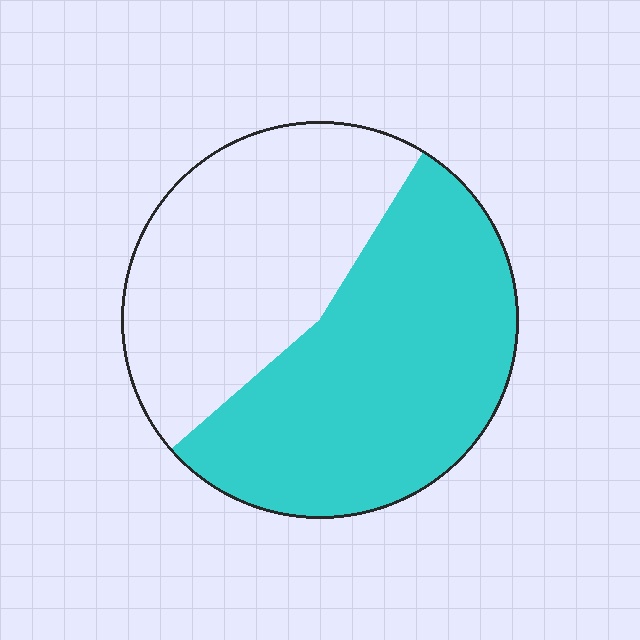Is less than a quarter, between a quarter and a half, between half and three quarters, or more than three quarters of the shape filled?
Between half and three quarters.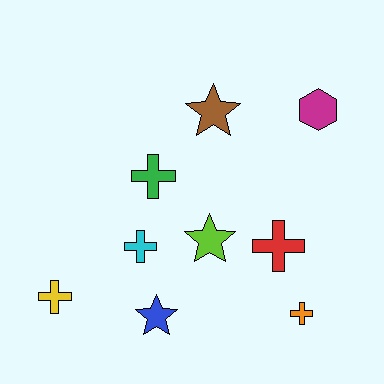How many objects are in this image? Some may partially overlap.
There are 9 objects.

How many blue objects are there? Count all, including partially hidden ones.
There is 1 blue object.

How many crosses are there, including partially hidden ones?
There are 5 crosses.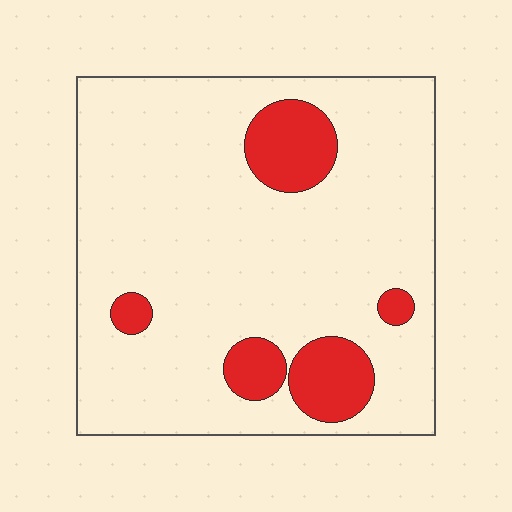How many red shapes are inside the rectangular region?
5.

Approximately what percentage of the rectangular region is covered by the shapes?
Approximately 15%.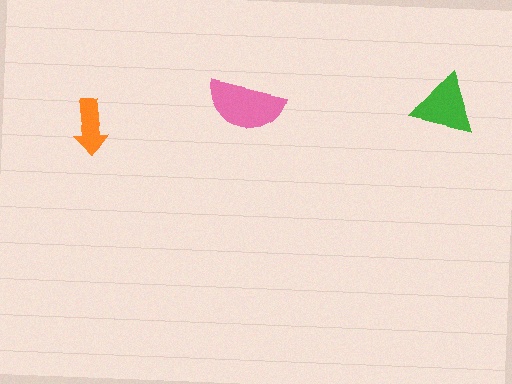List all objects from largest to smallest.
The pink semicircle, the green triangle, the orange arrow.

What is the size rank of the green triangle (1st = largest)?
2nd.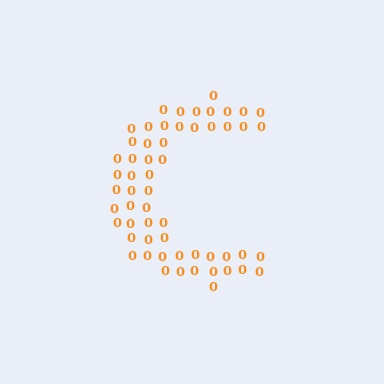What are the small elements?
The small elements are digit 0's.